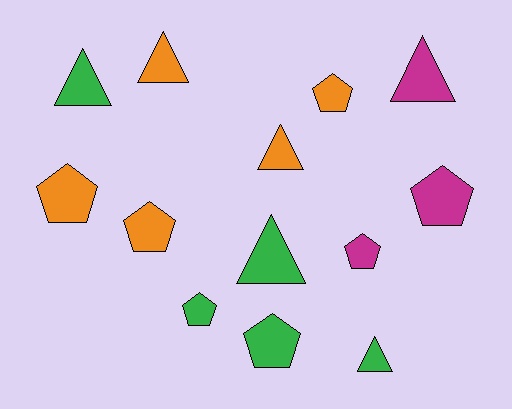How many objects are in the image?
There are 13 objects.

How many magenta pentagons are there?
There are 2 magenta pentagons.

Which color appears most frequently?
Orange, with 5 objects.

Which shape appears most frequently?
Pentagon, with 7 objects.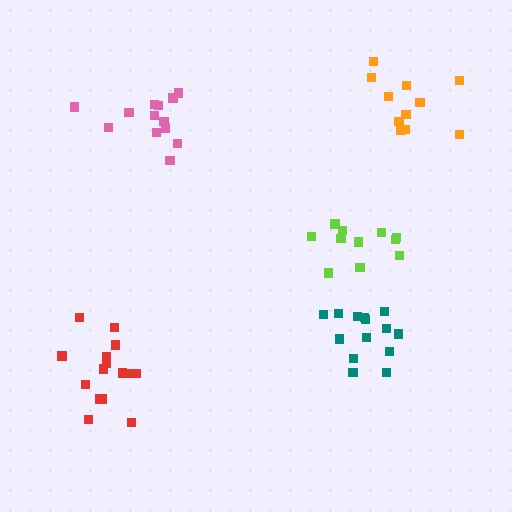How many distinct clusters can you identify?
There are 5 distinct clusters.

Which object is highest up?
The orange cluster is topmost.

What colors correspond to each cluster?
The clusters are colored: red, orange, teal, lime, pink.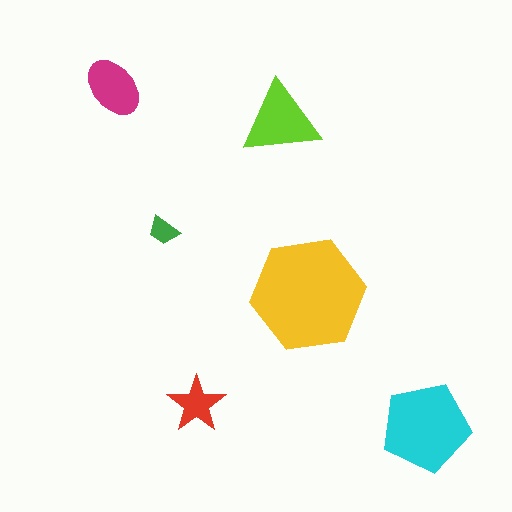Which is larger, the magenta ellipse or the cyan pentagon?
The cyan pentagon.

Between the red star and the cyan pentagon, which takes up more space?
The cyan pentagon.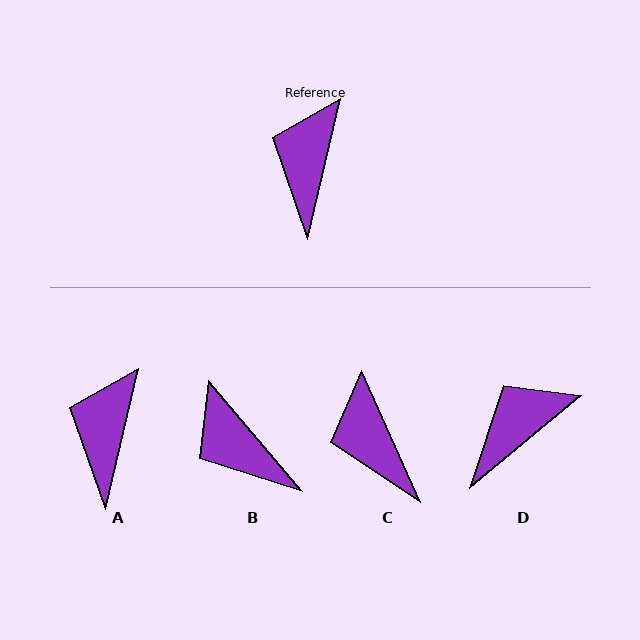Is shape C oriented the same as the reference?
No, it is off by about 37 degrees.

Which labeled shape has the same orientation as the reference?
A.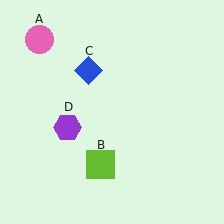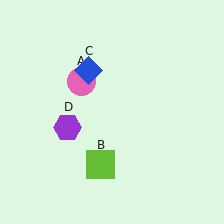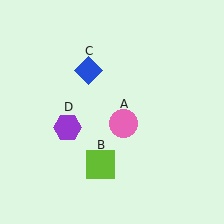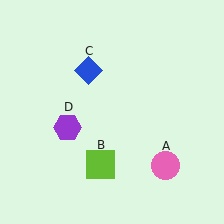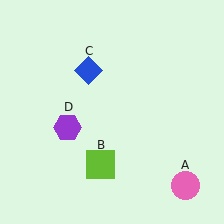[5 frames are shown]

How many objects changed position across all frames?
1 object changed position: pink circle (object A).